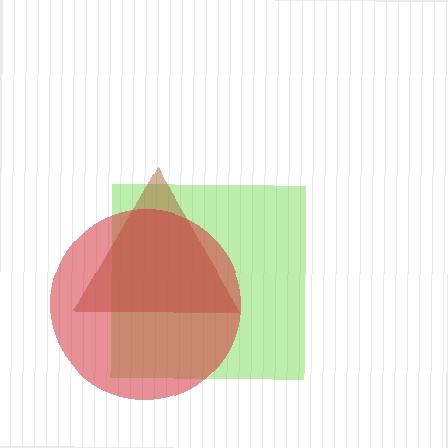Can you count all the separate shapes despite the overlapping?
Yes, there are 3 separate shapes.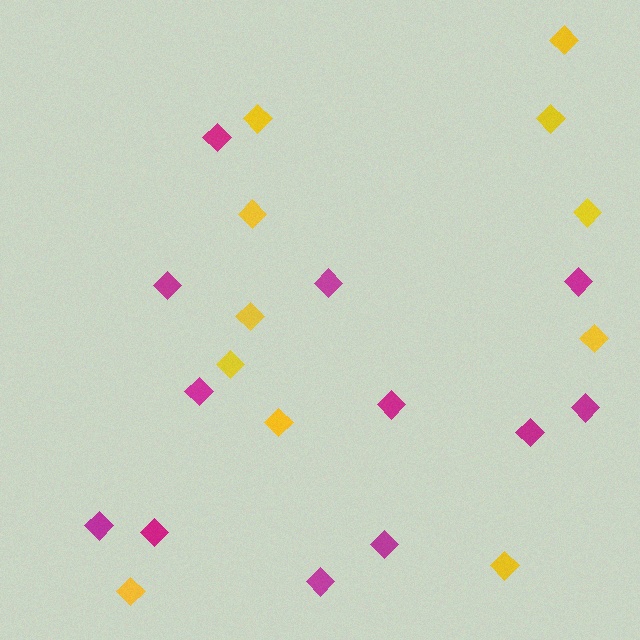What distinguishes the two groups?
There are 2 groups: one group of magenta diamonds (12) and one group of yellow diamonds (11).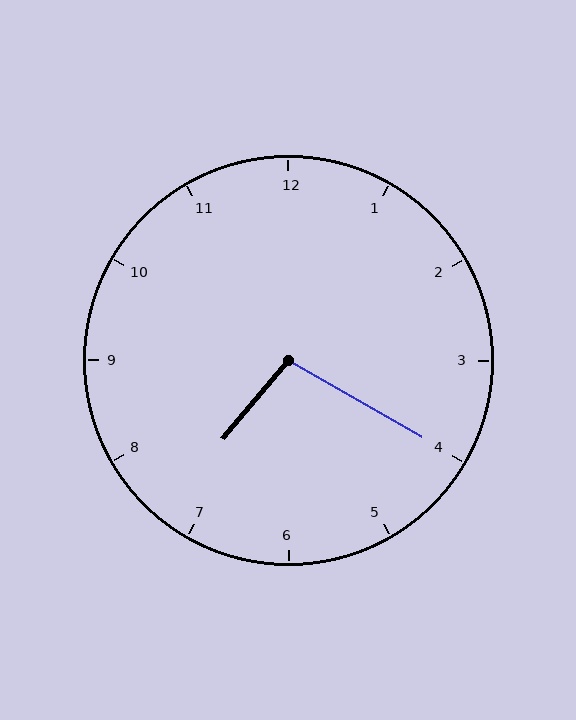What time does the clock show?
7:20.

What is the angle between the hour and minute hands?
Approximately 100 degrees.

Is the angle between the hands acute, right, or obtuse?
It is obtuse.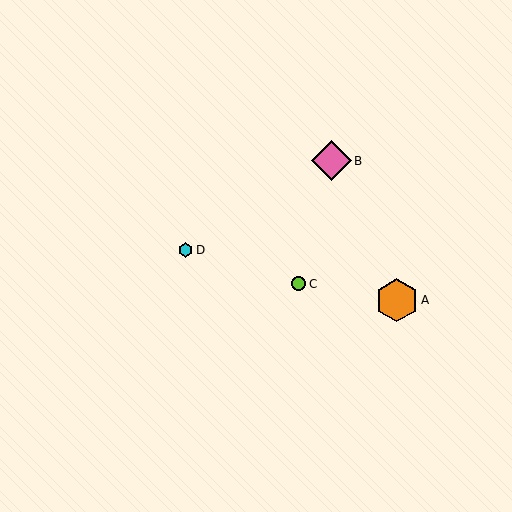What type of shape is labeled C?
Shape C is a lime circle.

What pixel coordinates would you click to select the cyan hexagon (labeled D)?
Click at (186, 250) to select the cyan hexagon D.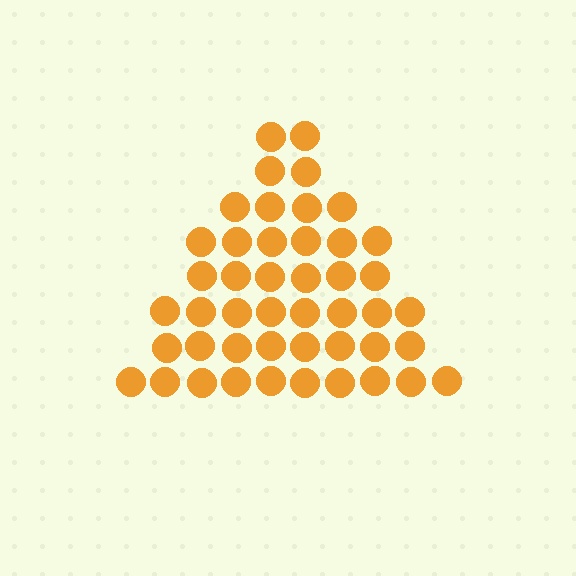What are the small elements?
The small elements are circles.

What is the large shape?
The large shape is a triangle.